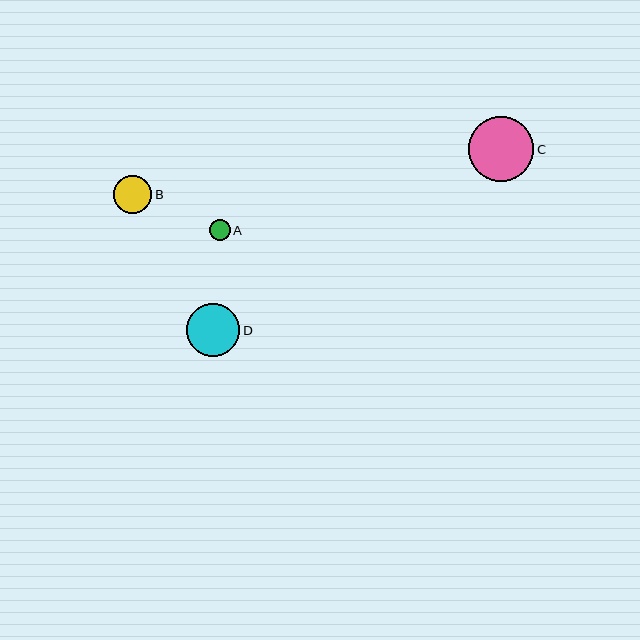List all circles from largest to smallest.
From largest to smallest: C, D, B, A.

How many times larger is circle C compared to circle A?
Circle C is approximately 3.1 times the size of circle A.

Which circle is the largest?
Circle C is the largest with a size of approximately 65 pixels.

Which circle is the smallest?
Circle A is the smallest with a size of approximately 21 pixels.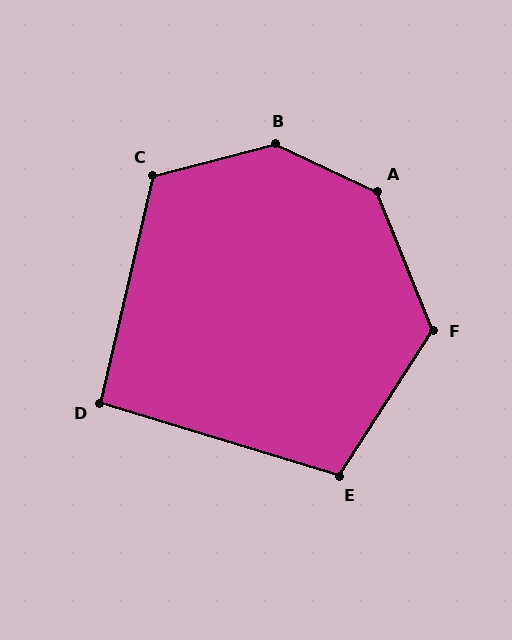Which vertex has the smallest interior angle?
D, at approximately 94 degrees.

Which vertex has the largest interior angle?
B, at approximately 141 degrees.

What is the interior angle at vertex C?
Approximately 118 degrees (obtuse).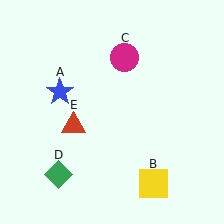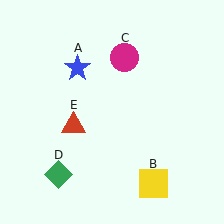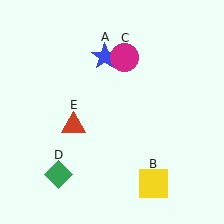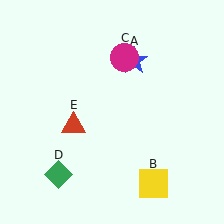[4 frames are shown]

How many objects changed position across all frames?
1 object changed position: blue star (object A).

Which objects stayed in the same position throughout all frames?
Yellow square (object B) and magenta circle (object C) and green diamond (object D) and red triangle (object E) remained stationary.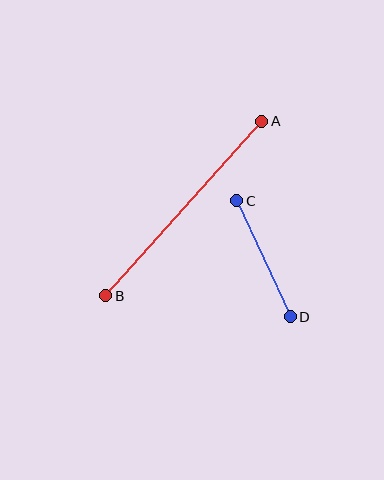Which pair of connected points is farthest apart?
Points A and B are farthest apart.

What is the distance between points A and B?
The distance is approximately 234 pixels.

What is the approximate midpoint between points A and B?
The midpoint is at approximately (184, 208) pixels.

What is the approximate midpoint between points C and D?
The midpoint is at approximately (263, 259) pixels.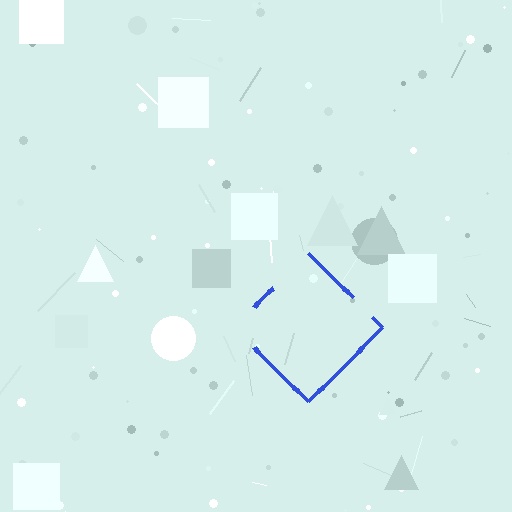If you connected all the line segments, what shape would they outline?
They would outline a diamond.